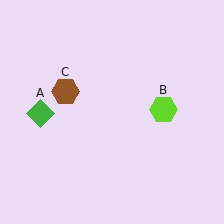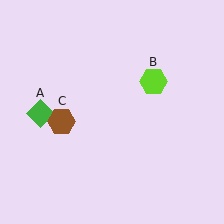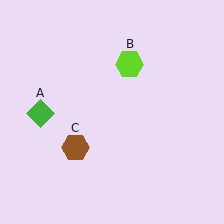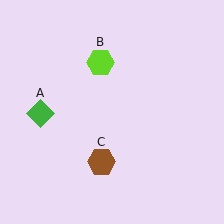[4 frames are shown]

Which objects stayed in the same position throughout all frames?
Green diamond (object A) remained stationary.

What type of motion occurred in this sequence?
The lime hexagon (object B), brown hexagon (object C) rotated counterclockwise around the center of the scene.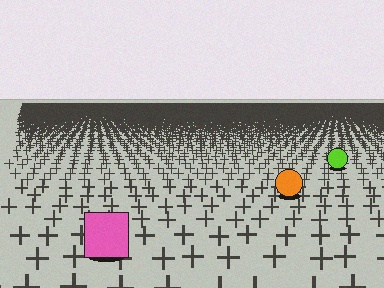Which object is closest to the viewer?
The pink square is closest. The texture marks near it are larger and more spread out.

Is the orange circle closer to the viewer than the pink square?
No. The pink square is closer — you can tell from the texture gradient: the ground texture is coarser near it.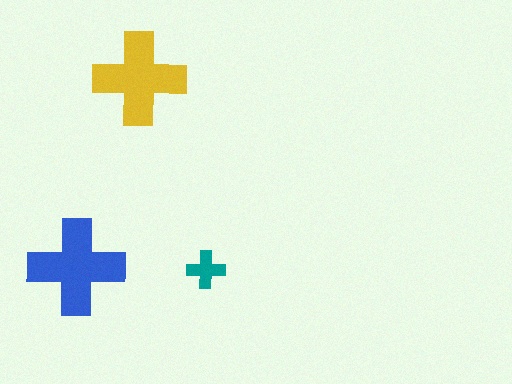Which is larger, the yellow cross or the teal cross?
The yellow one.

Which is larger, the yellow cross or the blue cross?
The blue one.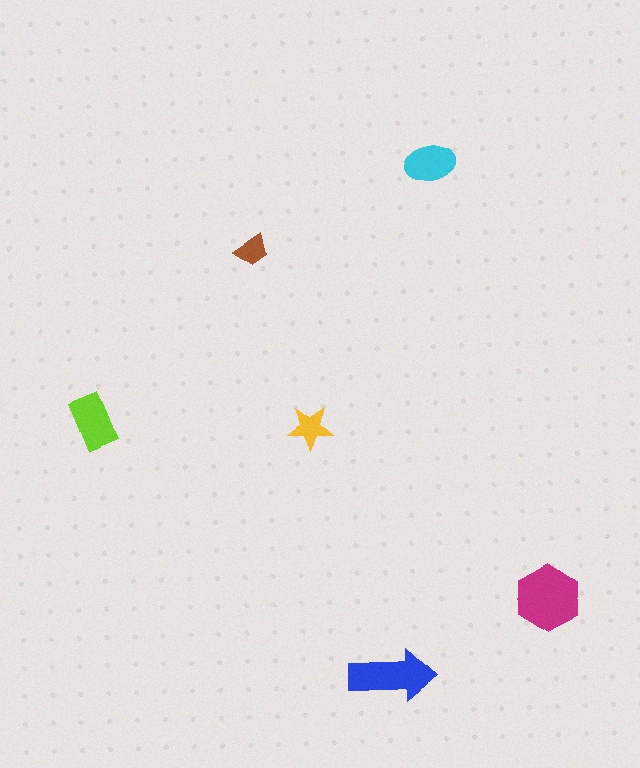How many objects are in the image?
There are 6 objects in the image.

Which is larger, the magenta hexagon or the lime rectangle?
The magenta hexagon.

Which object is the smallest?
The brown trapezoid.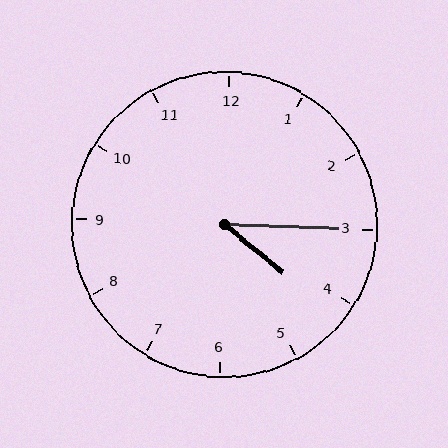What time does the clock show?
4:15.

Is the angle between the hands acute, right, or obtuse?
It is acute.